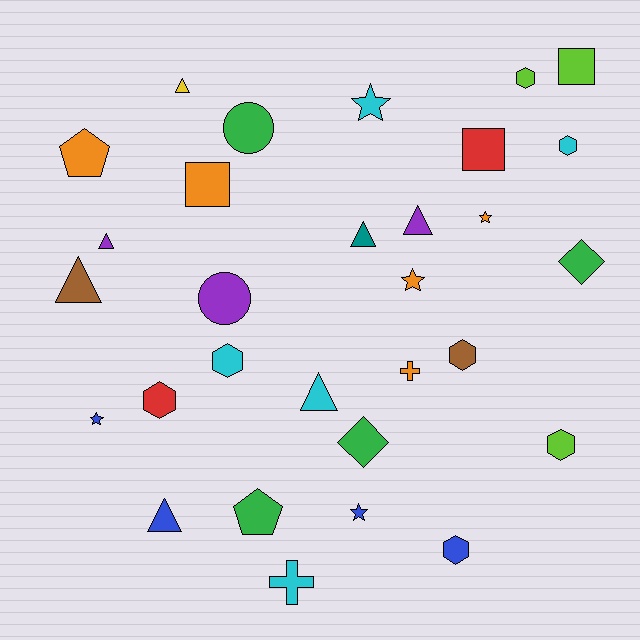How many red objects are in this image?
There are 2 red objects.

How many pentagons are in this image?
There are 2 pentagons.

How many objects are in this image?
There are 30 objects.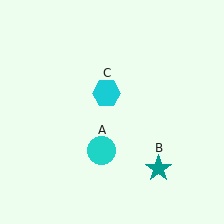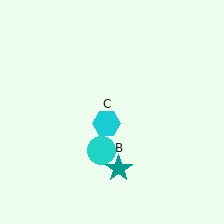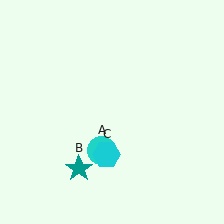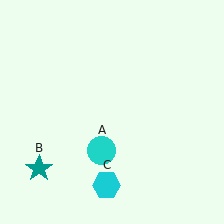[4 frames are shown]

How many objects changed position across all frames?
2 objects changed position: teal star (object B), cyan hexagon (object C).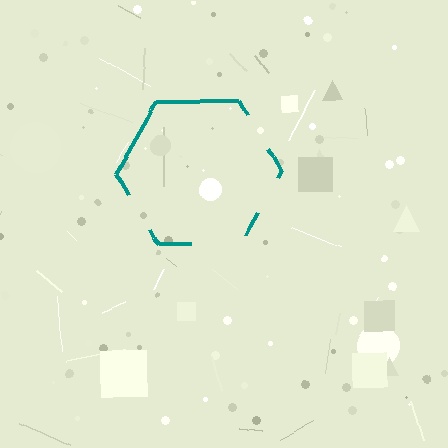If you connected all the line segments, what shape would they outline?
They would outline a hexagon.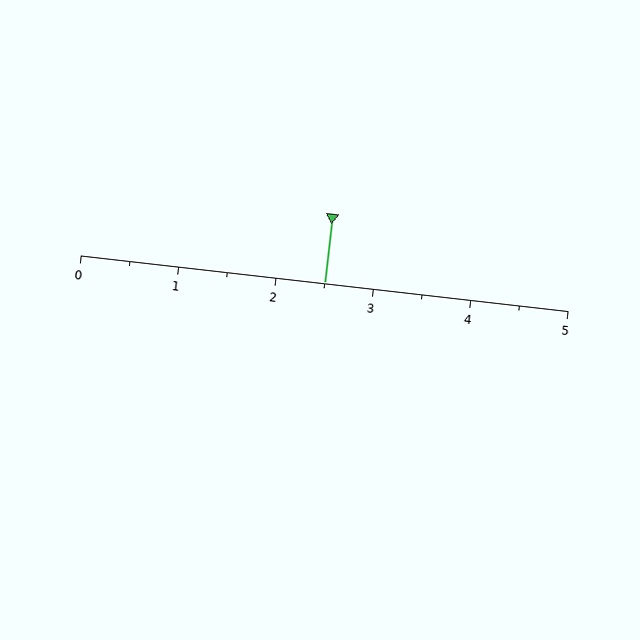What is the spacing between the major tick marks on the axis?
The major ticks are spaced 1 apart.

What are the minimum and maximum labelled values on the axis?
The axis runs from 0 to 5.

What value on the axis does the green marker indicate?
The marker indicates approximately 2.5.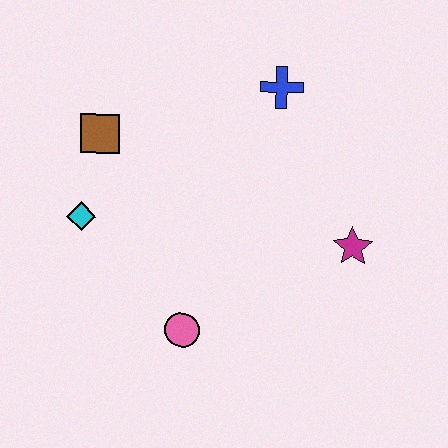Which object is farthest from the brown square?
The magenta star is farthest from the brown square.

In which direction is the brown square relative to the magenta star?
The brown square is to the left of the magenta star.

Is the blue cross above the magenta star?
Yes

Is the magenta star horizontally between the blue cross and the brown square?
No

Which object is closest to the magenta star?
The blue cross is closest to the magenta star.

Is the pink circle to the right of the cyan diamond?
Yes